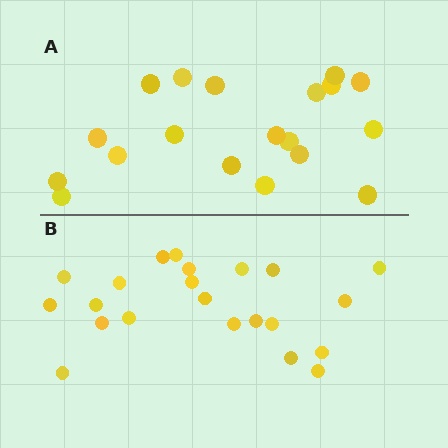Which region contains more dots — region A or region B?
Region B (the bottom region) has more dots.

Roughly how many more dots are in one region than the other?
Region B has just a few more — roughly 2 or 3 more dots than region A.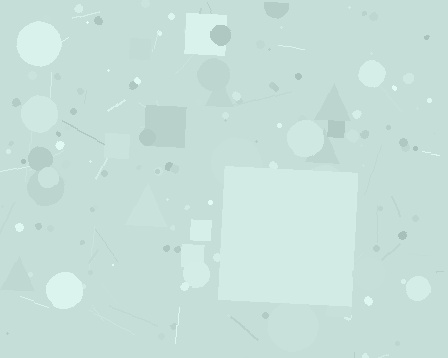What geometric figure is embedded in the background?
A square is embedded in the background.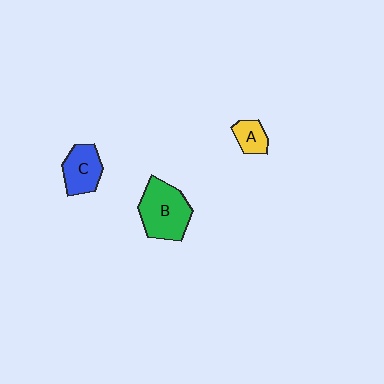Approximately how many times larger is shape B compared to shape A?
Approximately 2.5 times.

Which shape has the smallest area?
Shape A (yellow).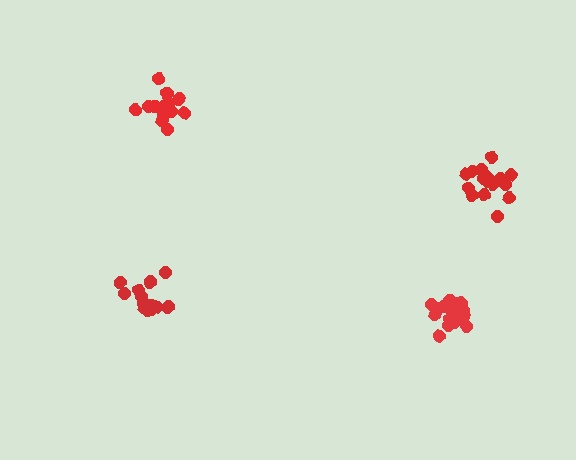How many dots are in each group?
Group 1: 18 dots, Group 2: 17 dots, Group 3: 13 dots, Group 4: 14 dots (62 total).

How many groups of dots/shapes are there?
There are 4 groups.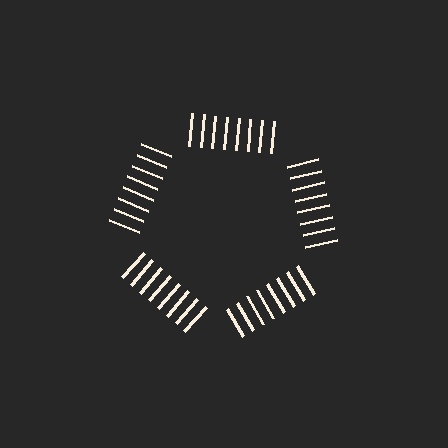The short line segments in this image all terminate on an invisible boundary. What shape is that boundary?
An illusory pentagon — the line segments terminate on its edges but no continuous stroke is drawn.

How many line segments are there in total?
40 — 8 along each of the 5 edges.